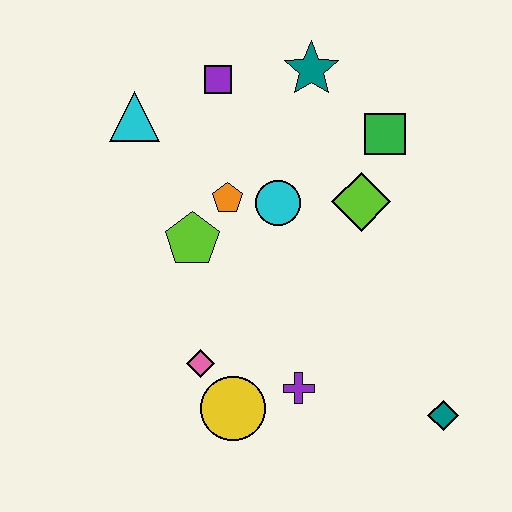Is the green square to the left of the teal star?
No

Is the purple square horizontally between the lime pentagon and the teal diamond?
Yes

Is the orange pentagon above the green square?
No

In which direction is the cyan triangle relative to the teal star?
The cyan triangle is to the left of the teal star.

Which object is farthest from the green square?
The yellow circle is farthest from the green square.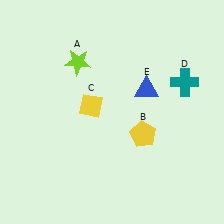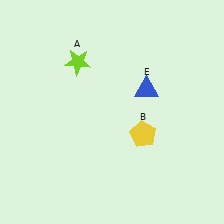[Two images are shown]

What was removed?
The yellow diamond (C), the teal cross (D) were removed in Image 2.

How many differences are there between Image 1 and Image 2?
There are 2 differences between the two images.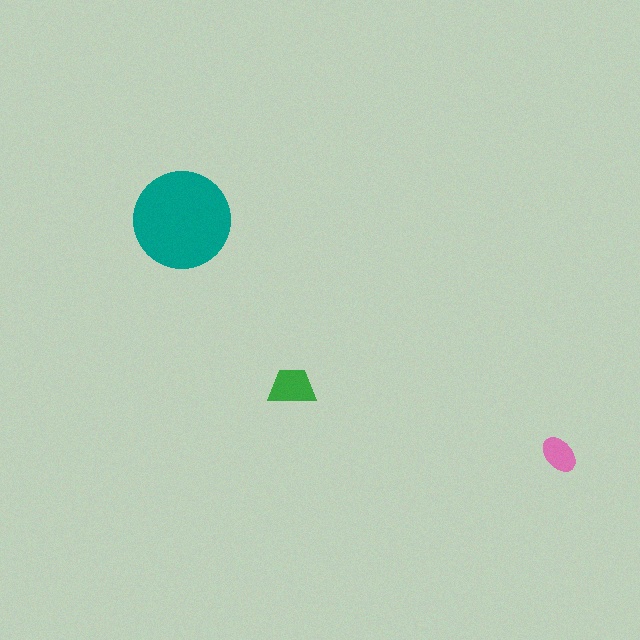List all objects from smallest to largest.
The pink ellipse, the green trapezoid, the teal circle.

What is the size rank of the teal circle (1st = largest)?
1st.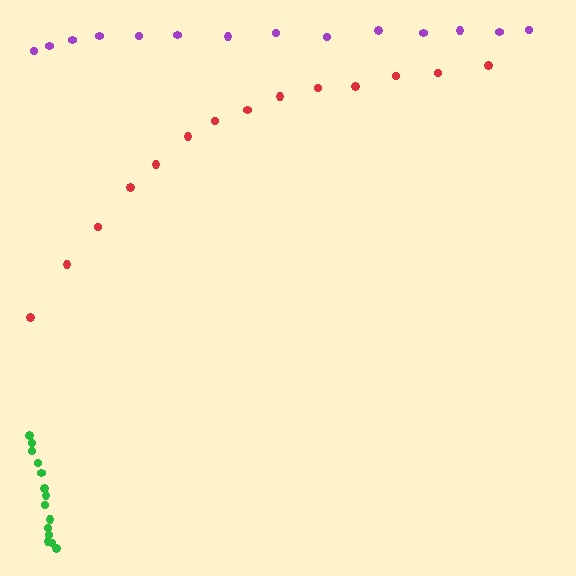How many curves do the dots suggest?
There are 3 distinct paths.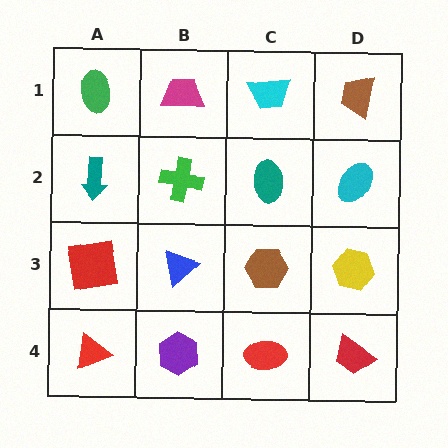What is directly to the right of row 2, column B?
A teal ellipse.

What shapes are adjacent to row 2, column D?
A brown trapezoid (row 1, column D), a yellow hexagon (row 3, column D), a teal ellipse (row 2, column C).